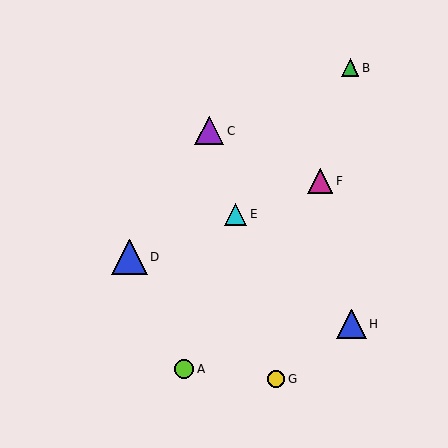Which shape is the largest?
The blue triangle (labeled D) is the largest.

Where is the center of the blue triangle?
The center of the blue triangle is at (130, 257).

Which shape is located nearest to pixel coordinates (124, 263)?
The blue triangle (labeled D) at (130, 257) is nearest to that location.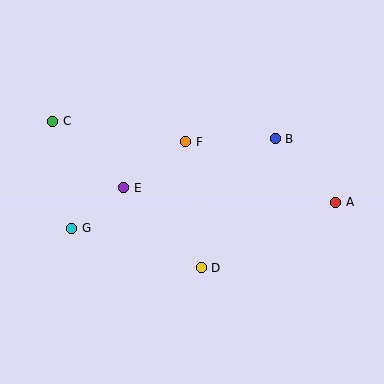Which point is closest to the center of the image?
Point F at (186, 142) is closest to the center.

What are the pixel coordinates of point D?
Point D is at (201, 268).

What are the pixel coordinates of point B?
Point B is at (275, 139).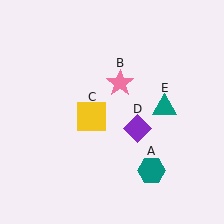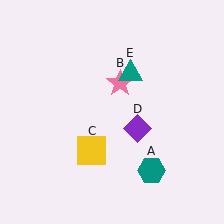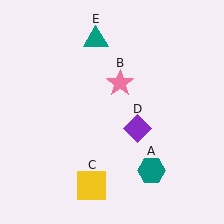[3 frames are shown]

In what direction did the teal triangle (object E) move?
The teal triangle (object E) moved up and to the left.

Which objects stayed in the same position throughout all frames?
Teal hexagon (object A) and pink star (object B) and purple diamond (object D) remained stationary.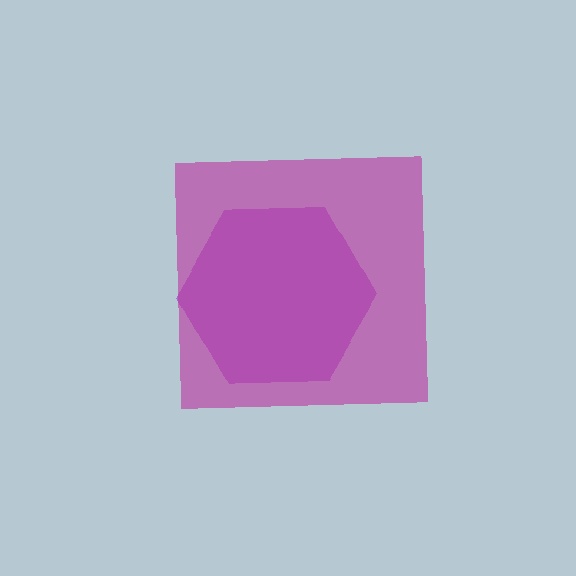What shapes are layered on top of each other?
The layered shapes are: a purple hexagon, a magenta square.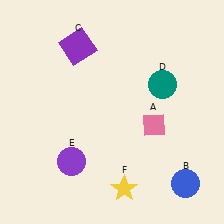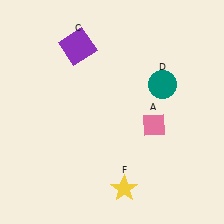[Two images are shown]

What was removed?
The purple circle (E), the blue circle (B) were removed in Image 2.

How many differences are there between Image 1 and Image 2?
There are 2 differences between the two images.